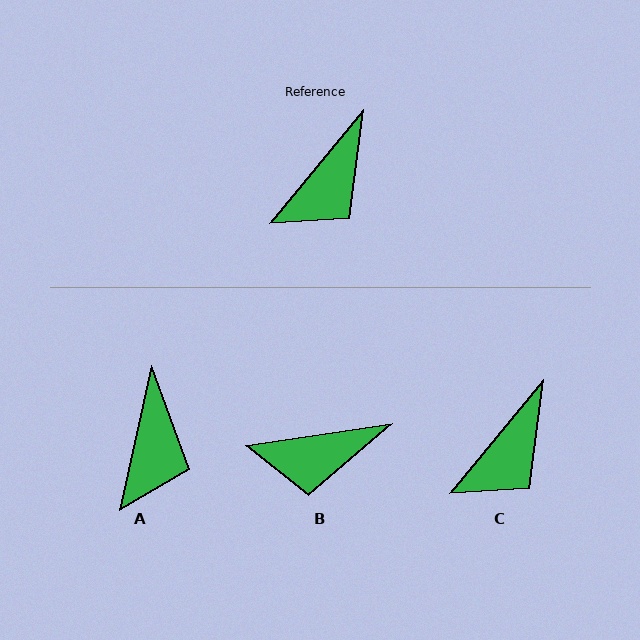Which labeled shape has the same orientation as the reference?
C.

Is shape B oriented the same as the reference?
No, it is off by about 42 degrees.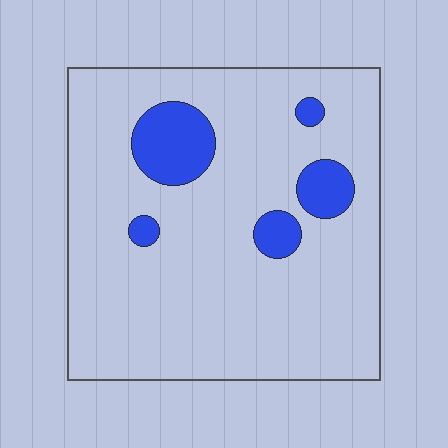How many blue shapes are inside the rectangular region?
5.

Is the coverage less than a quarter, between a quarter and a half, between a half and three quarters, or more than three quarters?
Less than a quarter.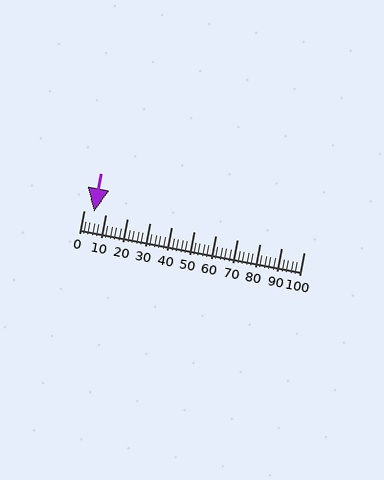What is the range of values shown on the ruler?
The ruler shows values from 0 to 100.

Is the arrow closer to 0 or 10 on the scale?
The arrow is closer to 0.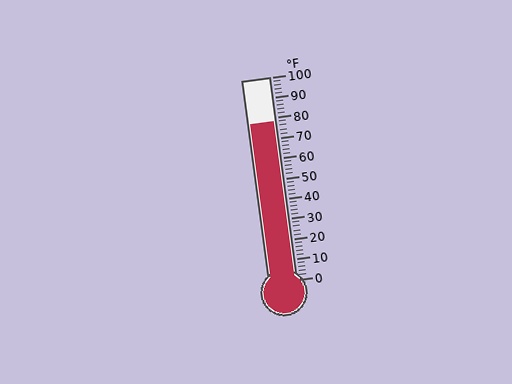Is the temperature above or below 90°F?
The temperature is below 90°F.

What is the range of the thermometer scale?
The thermometer scale ranges from 0°F to 100°F.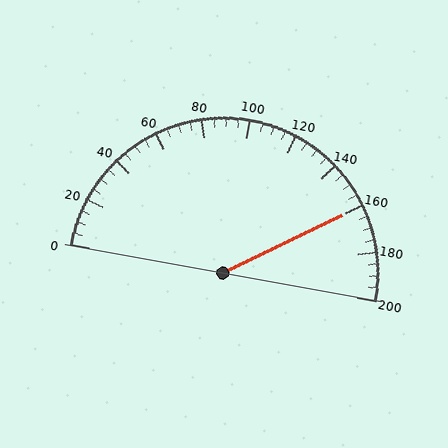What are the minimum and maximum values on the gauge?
The gauge ranges from 0 to 200.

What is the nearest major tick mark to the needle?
The nearest major tick mark is 160.